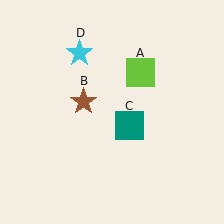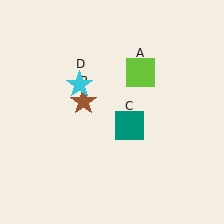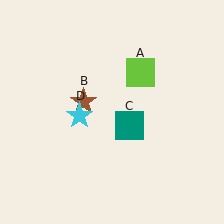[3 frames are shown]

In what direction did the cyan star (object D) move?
The cyan star (object D) moved down.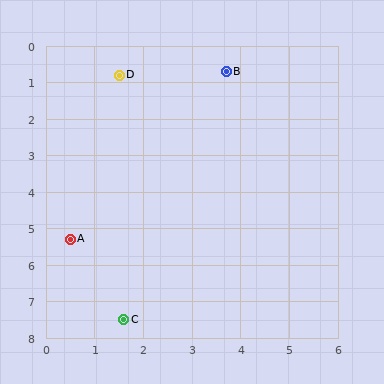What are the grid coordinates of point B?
Point B is at approximately (3.7, 0.7).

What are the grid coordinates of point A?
Point A is at approximately (0.5, 5.3).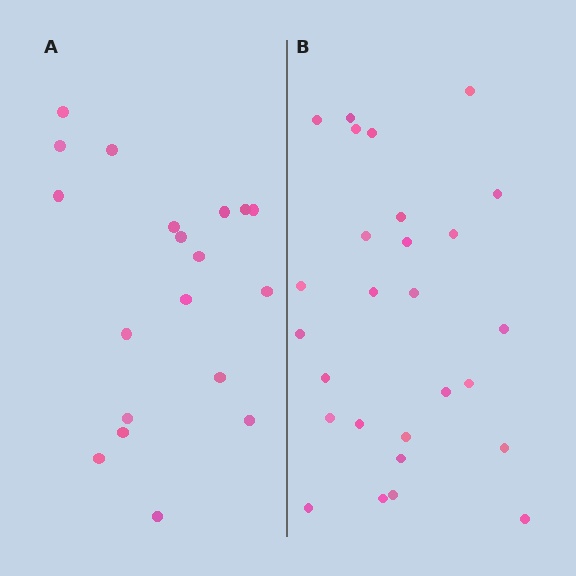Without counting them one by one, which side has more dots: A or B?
Region B (the right region) has more dots.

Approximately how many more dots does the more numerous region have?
Region B has roughly 8 or so more dots than region A.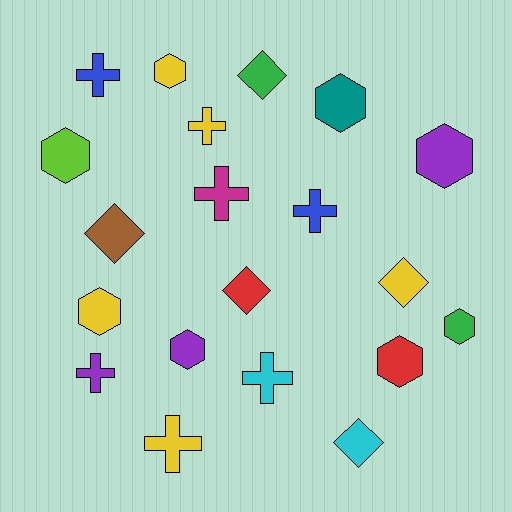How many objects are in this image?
There are 20 objects.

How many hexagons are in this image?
There are 8 hexagons.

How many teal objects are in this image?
There is 1 teal object.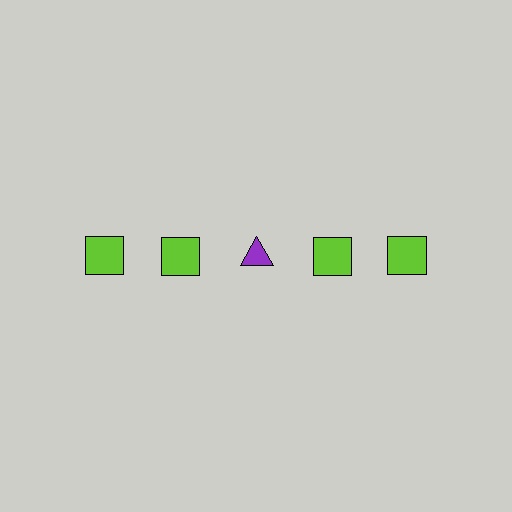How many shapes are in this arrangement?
There are 5 shapes arranged in a grid pattern.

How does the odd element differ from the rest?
It differs in both color (purple instead of lime) and shape (triangle instead of square).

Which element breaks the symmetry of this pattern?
The purple triangle in the top row, center column breaks the symmetry. All other shapes are lime squares.